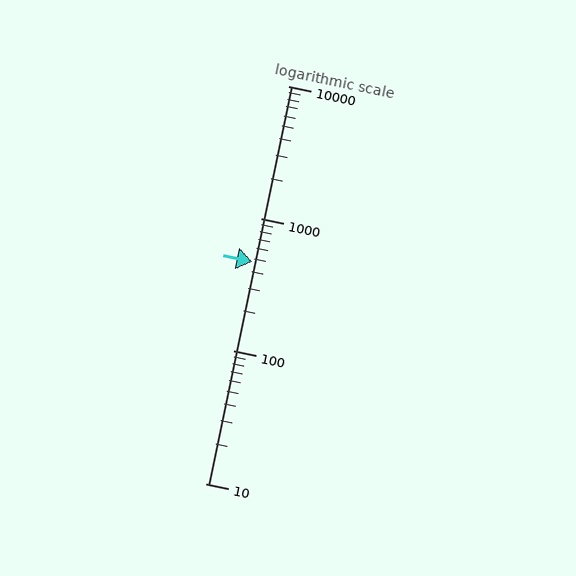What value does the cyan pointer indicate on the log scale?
The pointer indicates approximately 470.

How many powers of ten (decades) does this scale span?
The scale spans 3 decades, from 10 to 10000.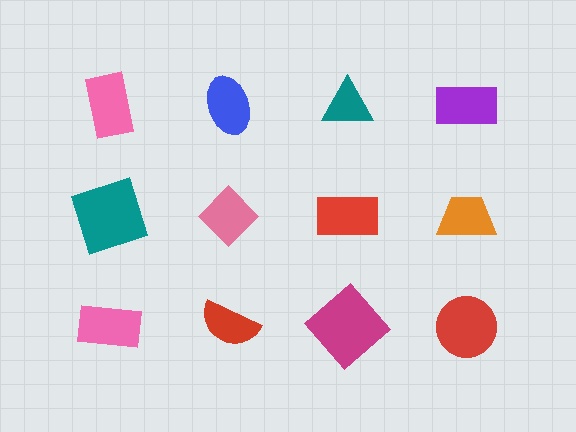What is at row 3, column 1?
A pink rectangle.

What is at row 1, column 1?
A pink rectangle.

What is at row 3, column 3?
A magenta diamond.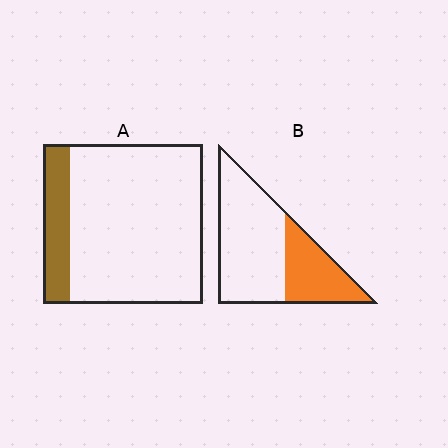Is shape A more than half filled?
No.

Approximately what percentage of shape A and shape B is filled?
A is approximately 15% and B is approximately 35%.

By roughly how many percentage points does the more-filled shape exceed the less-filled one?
By roughly 15 percentage points (B over A).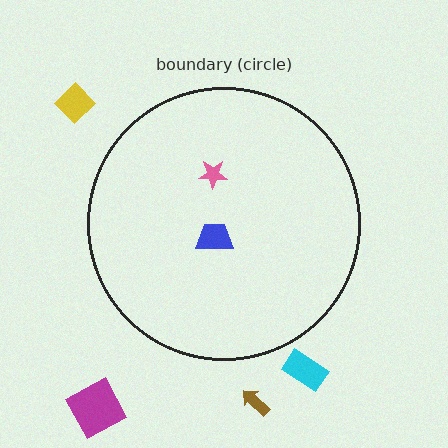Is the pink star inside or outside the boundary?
Inside.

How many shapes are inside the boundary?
2 inside, 4 outside.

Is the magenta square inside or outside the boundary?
Outside.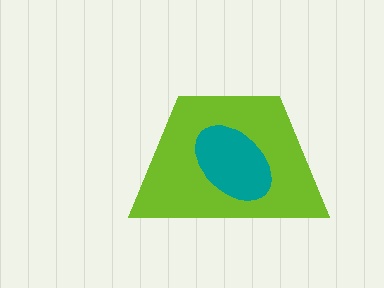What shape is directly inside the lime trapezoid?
The teal ellipse.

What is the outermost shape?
The lime trapezoid.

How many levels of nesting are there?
2.